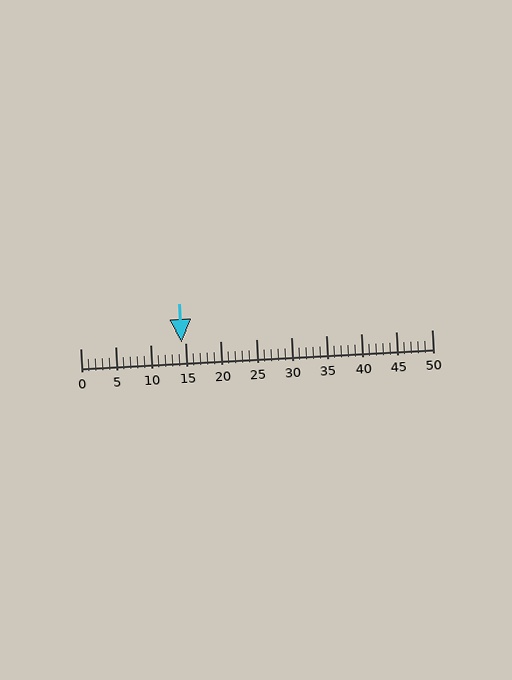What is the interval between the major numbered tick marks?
The major tick marks are spaced 5 units apart.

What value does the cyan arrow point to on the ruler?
The cyan arrow points to approximately 14.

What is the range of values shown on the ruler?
The ruler shows values from 0 to 50.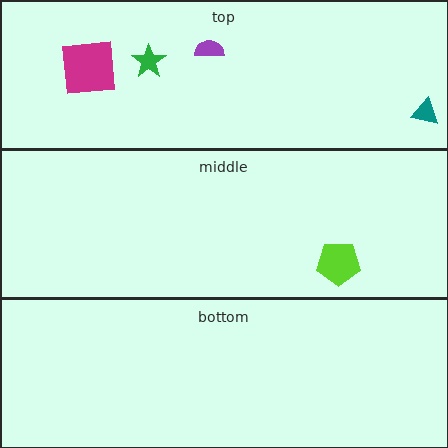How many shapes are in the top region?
4.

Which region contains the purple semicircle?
The top region.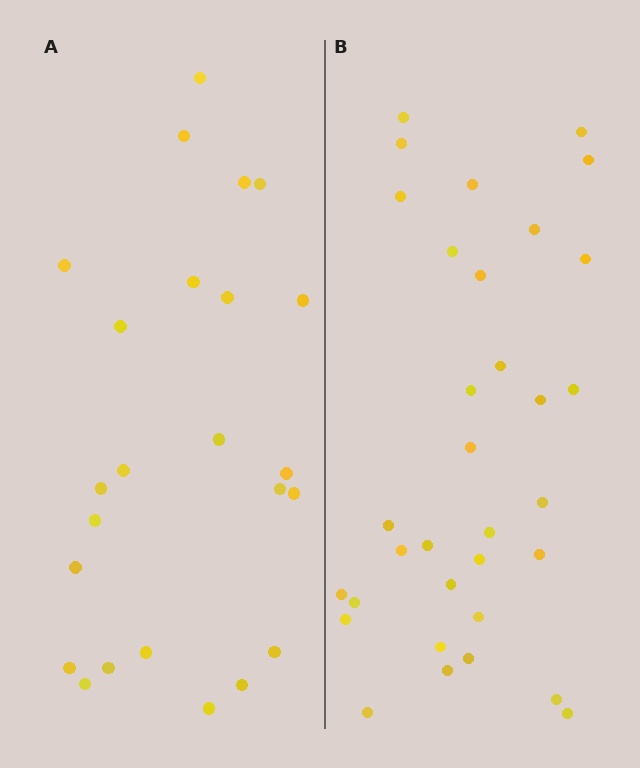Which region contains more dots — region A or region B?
Region B (the right region) has more dots.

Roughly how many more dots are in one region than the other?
Region B has roughly 8 or so more dots than region A.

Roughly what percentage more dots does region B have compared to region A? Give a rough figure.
About 40% more.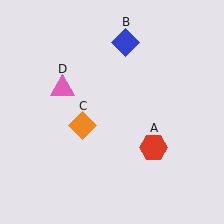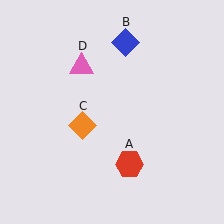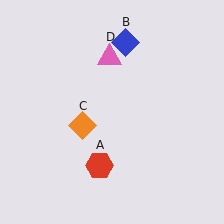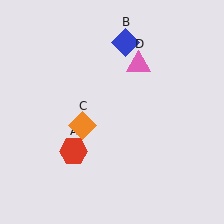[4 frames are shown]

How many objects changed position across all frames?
2 objects changed position: red hexagon (object A), pink triangle (object D).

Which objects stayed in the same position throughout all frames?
Blue diamond (object B) and orange diamond (object C) remained stationary.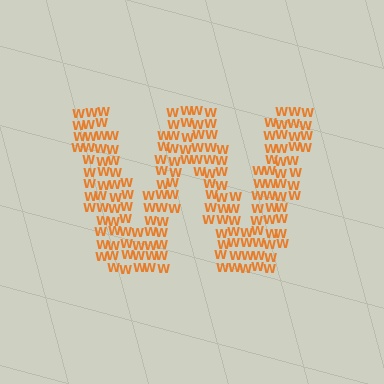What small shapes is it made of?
It is made of small letter W's.